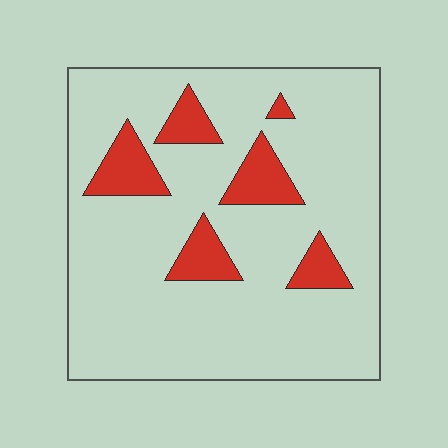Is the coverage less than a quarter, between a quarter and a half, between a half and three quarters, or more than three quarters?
Less than a quarter.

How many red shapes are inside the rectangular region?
6.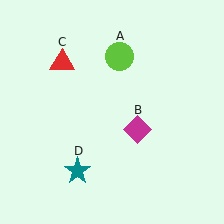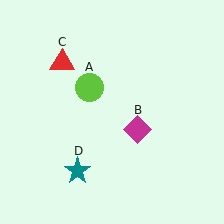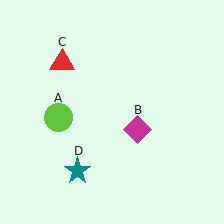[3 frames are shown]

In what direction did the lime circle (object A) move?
The lime circle (object A) moved down and to the left.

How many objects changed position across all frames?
1 object changed position: lime circle (object A).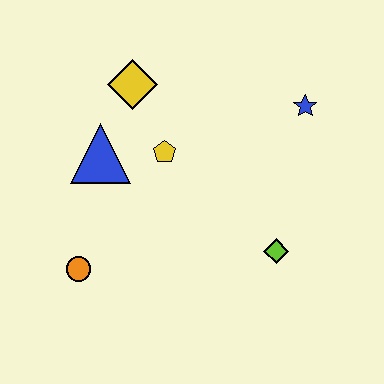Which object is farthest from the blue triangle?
The blue star is farthest from the blue triangle.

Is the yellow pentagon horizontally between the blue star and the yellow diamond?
Yes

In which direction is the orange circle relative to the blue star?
The orange circle is to the left of the blue star.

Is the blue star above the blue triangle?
Yes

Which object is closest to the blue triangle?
The yellow pentagon is closest to the blue triangle.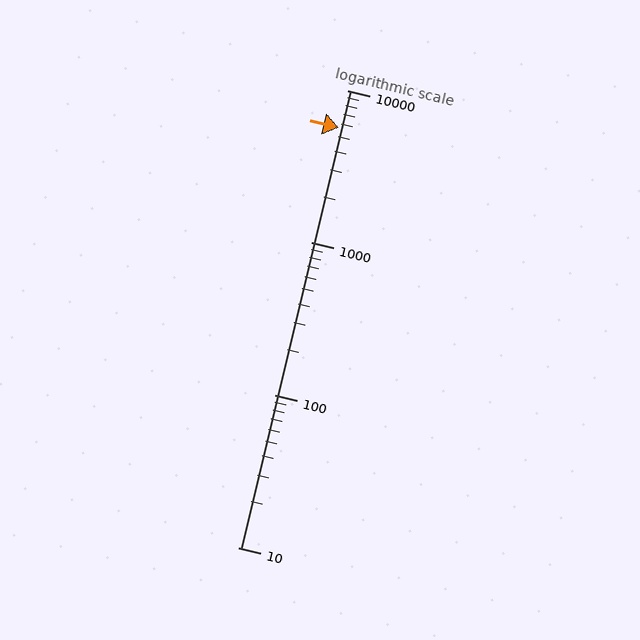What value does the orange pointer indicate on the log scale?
The pointer indicates approximately 5700.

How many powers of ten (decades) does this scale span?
The scale spans 3 decades, from 10 to 10000.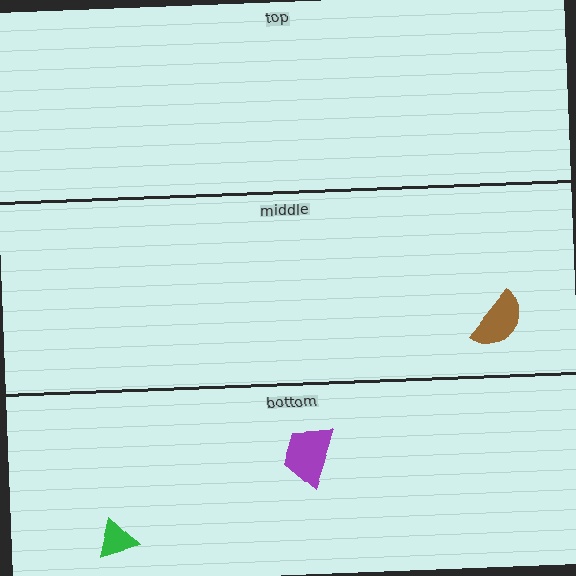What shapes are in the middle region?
The brown semicircle.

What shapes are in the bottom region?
The purple trapezoid, the green triangle.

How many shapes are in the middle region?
1.